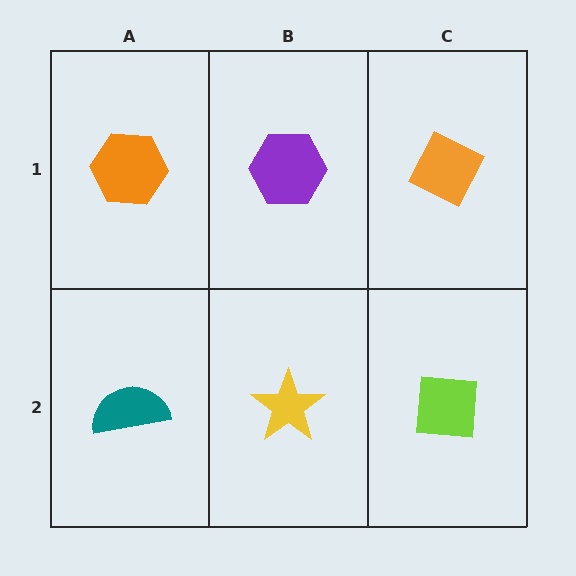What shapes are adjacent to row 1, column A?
A teal semicircle (row 2, column A), a purple hexagon (row 1, column B).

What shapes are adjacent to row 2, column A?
An orange hexagon (row 1, column A), a yellow star (row 2, column B).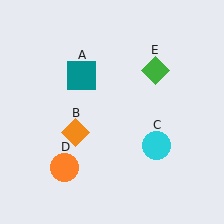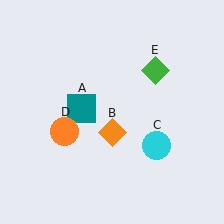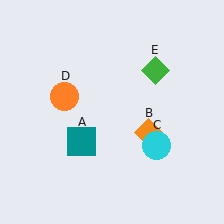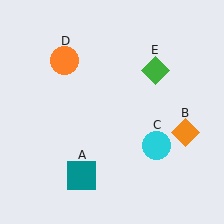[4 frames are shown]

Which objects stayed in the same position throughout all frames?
Cyan circle (object C) and green diamond (object E) remained stationary.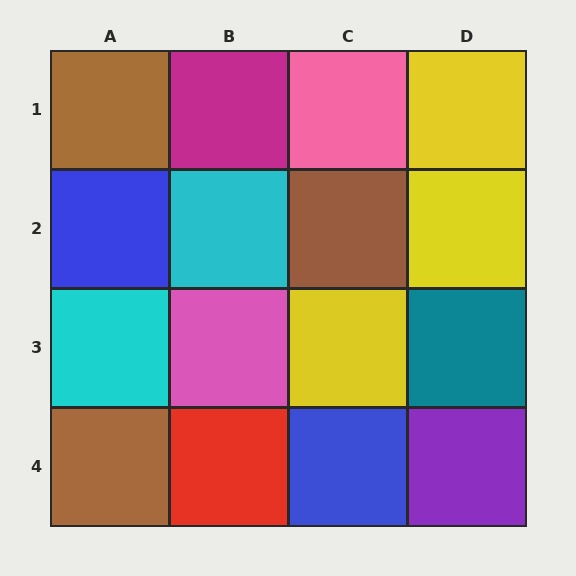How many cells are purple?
1 cell is purple.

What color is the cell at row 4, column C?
Blue.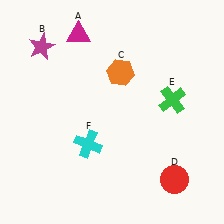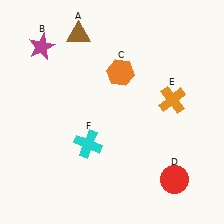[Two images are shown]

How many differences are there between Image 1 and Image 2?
There are 2 differences between the two images.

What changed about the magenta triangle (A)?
In Image 1, A is magenta. In Image 2, it changed to brown.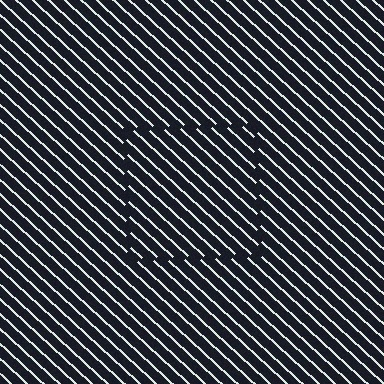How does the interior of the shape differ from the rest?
The interior of the shape contains the same grating, shifted by half a period — the contour is defined by the phase discontinuity where line-ends from the inner and outer gratings abut.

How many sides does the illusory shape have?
4 sides — the line-ends trace a square.